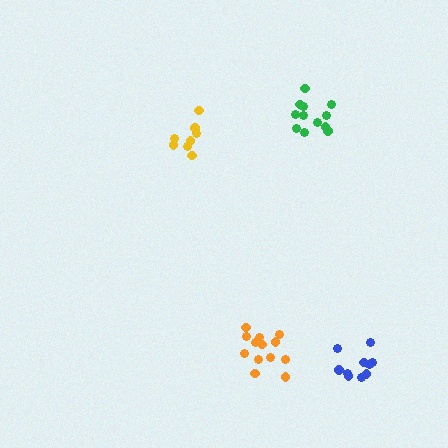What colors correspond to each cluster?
The clusters are colored: blue, orange, yellow, green.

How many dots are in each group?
Group 1: 10 dots, Group 2: 13 dots, Group 3: 9 dots, Group 4: 12 dots (44 total).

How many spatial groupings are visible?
There are 4 spatial groupings.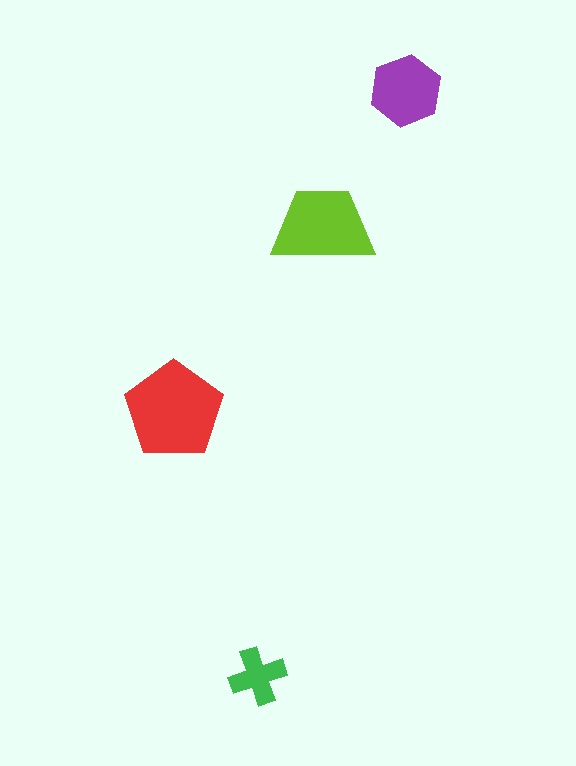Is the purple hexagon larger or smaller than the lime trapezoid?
Smaller.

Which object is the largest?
The red pentagon.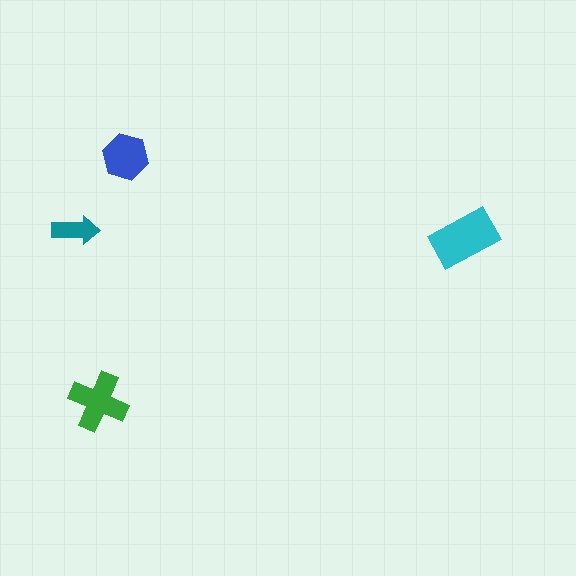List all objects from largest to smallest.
The cyan rectangle, the green cross, the blue hexagon, the teal arrow.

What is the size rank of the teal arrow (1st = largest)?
4th.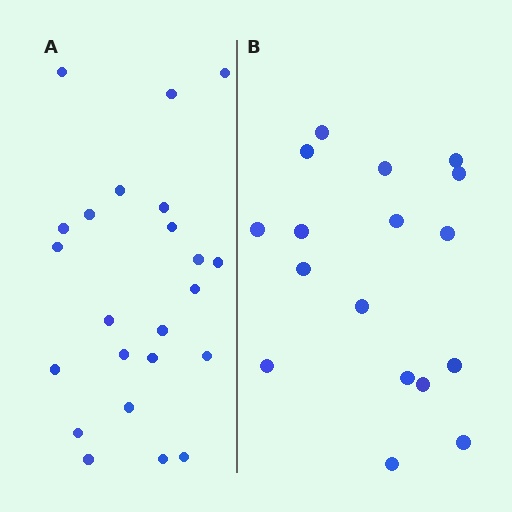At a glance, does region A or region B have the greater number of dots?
Region A (the left region) has more dots.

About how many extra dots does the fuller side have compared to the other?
Region A has about 6 more dots than region B.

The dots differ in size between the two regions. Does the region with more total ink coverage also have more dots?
No. Region B has more total ink coverage because its dots are larger, but region A actually contains more individual dots. Total area can be misleading — the number of items is what matters here.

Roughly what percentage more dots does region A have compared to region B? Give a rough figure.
About 35% more.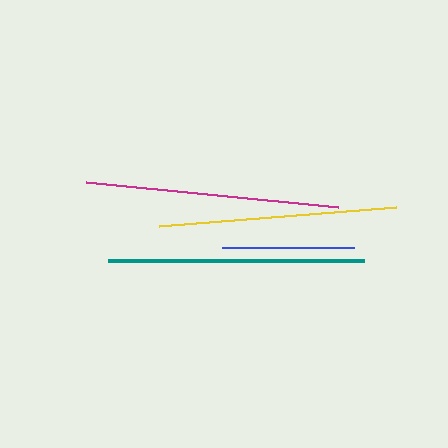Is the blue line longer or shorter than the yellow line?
The yellow line is longer than the blue line.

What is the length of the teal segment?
The teal segment is approximately 256 pixels long.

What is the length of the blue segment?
The blue segment is approximately 132 pixels long.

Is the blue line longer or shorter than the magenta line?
The magenta line is longer than the blue line.